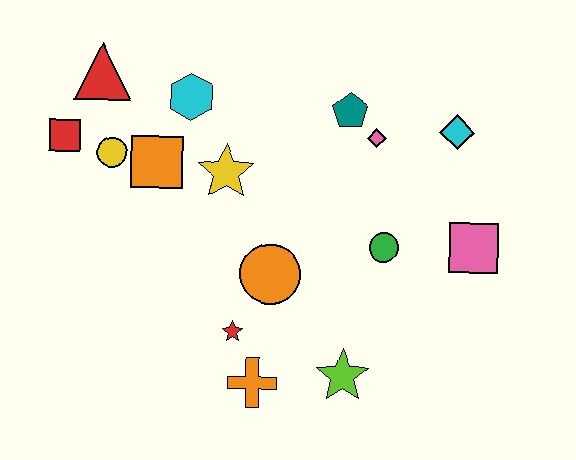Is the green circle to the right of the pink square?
No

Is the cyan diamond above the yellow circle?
Yes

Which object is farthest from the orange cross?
The red triangle is farthest from the orange cross.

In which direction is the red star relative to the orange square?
The red star is below the orange square.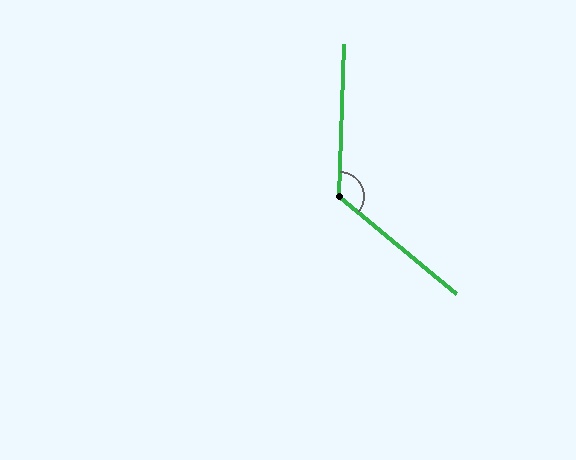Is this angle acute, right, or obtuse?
It is obtuse.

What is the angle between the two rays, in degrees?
Approximately 128 degrees.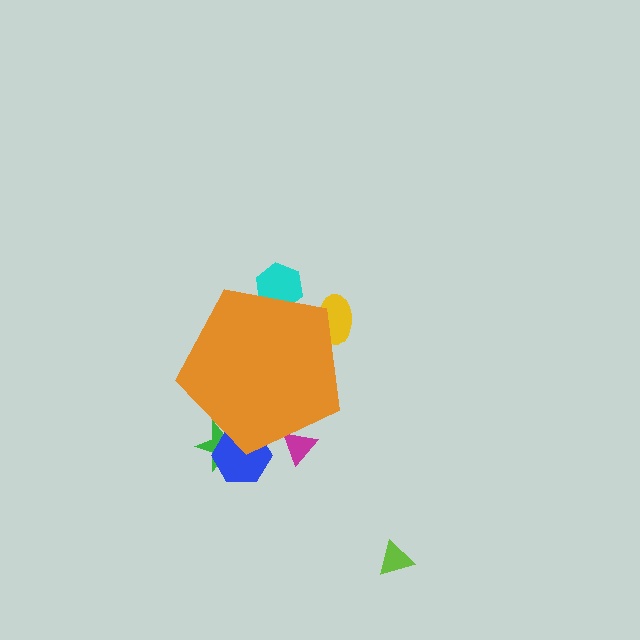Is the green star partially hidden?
Yes, the green star is partially hidden behind the orange pentagon.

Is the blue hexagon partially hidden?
Yes, the blue hexagon is partially hidden behind the orange pentagon.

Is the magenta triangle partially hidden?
Yes, the magenta triangle is partially hidden behind the orange pentagon.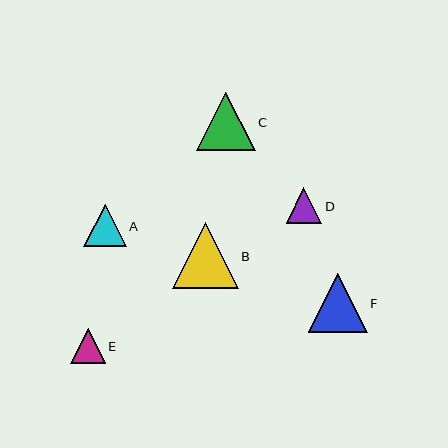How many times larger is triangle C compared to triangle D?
Triangle C is approximately 1.6 times the size of triangle D.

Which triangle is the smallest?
Triangle E is the smallest with a size of approximately 35 pixels.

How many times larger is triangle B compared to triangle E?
Triangle B is approximately 1.9 times the size of triangle E.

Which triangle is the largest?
Triangle B is the largest with a size of approximately 65 pixels.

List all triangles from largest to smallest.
From largest to smallest: B, F, C, A, D, E.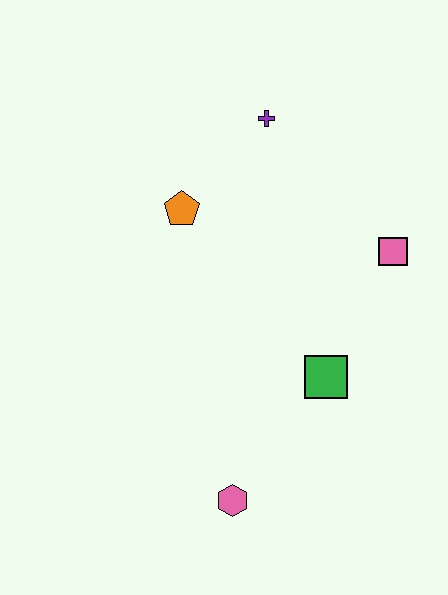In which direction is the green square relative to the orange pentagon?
The green square is below the orange pentagon.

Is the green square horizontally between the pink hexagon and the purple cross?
No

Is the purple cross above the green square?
Yes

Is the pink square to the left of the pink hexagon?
No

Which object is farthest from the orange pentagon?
The pink hexagon is farthest from the orange pentagon.